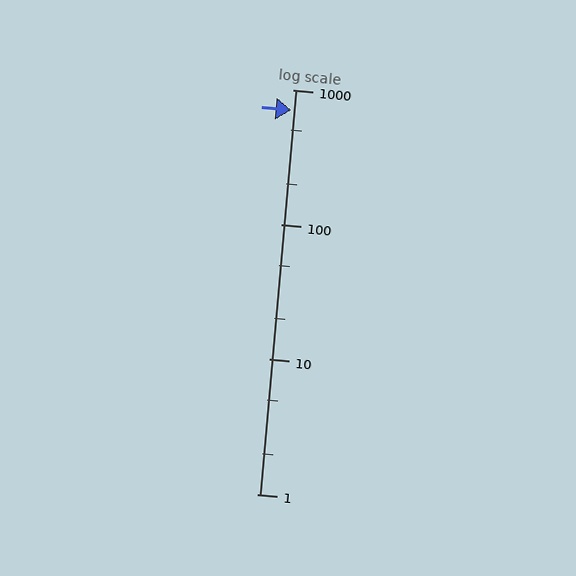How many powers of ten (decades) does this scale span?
The scale spans 3 decades, from 1 to 1000.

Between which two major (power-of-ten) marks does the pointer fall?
The pointer is between 100 and 1000.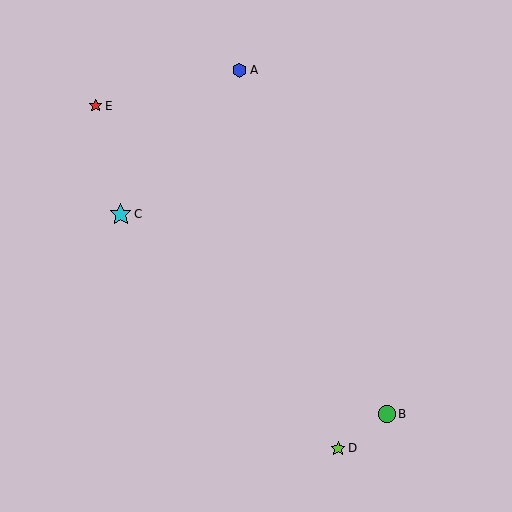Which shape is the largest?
The cyan star (labeled C) is the largest.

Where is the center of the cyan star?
The center of the cyan star is at (121, 214).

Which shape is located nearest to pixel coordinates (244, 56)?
The blue hexagon (labeled A) at (240, 70) is nearest to that location.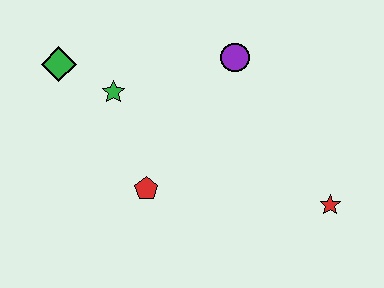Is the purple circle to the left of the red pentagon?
No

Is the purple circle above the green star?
Yes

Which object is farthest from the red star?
The green diamond is farthest from the red star.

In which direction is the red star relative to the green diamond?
The red star is to the right of the green diamond.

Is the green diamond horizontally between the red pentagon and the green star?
No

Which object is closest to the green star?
The green diamond is closest to the green star.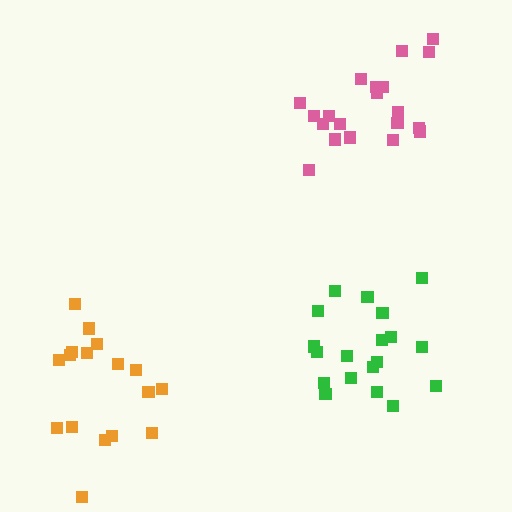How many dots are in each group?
Group 1: 20 dots, Group 2: 17 dots, Group 3: 19 dots (56 total).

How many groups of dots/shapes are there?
There are 3 groups.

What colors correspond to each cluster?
The clusters are colored: pink, orange, green.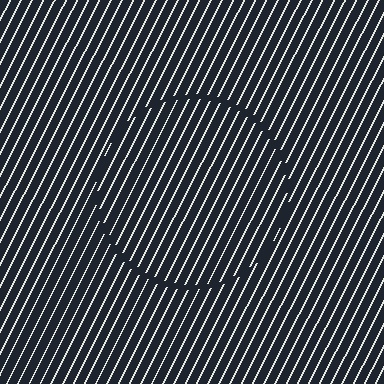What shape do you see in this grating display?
An illusory circle. The interior of the shape contains the same grating, shifted by half a period — the contour is defined by the phase discontinuity where line-ends from the inner and outer gratings abut.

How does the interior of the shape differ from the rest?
The interior of the shape contains the same grating, shifted by half a period — the contour is defined by the phase discontinuity where line-ends from the inner and outer gratings abut.